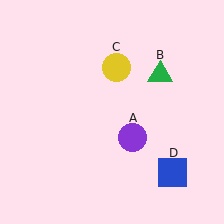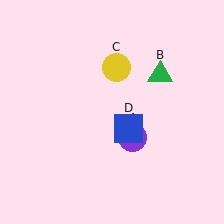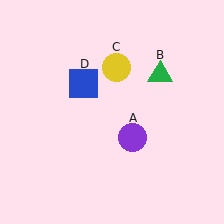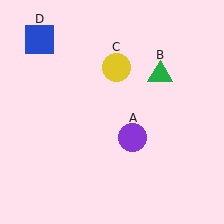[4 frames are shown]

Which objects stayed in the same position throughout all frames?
Purple circle (object A) and green triangle (object B) and yellow circle (object C) remained stationary.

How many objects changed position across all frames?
1 object changed position: blue square (object D).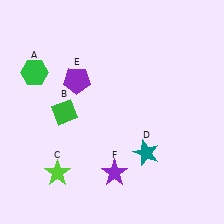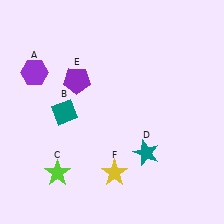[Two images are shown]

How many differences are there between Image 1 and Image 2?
There are 3 differences between the two images.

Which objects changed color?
A changed from green to purple. B changed from green to teal. F changed from purple to yellow.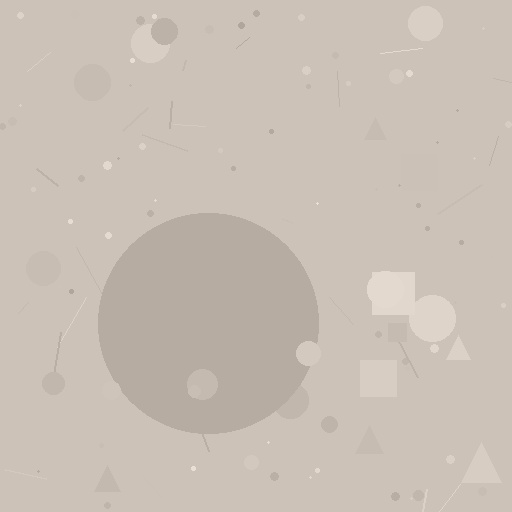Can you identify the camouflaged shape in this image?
The camouflaged shape is a circle.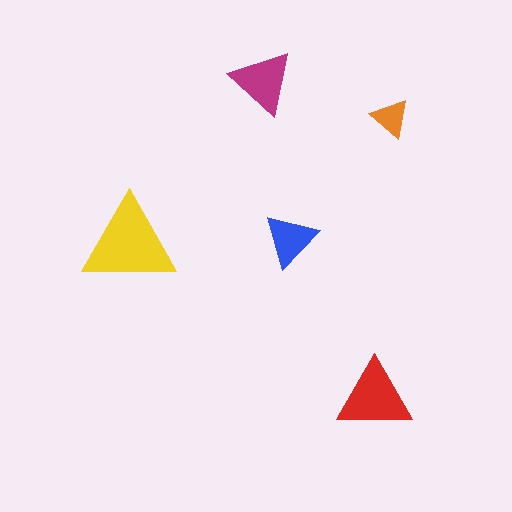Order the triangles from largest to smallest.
the yellow one, the red one, the magenta one, the blue one, the orange one.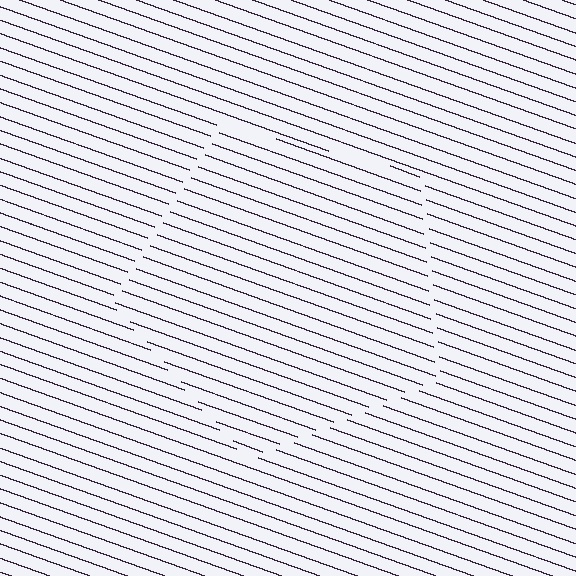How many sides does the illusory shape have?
5 sides — the line-ends trace a pentagon.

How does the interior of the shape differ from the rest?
The interior of the shape contains the same grating, shifted by half a period — the contour is defined by the phase discontinuity where line-ends from the inner and outer gratings abut.